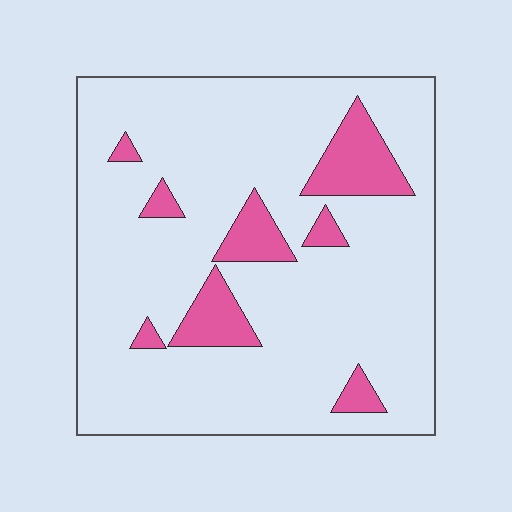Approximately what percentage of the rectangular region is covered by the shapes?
Approximately 15%.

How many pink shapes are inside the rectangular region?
8.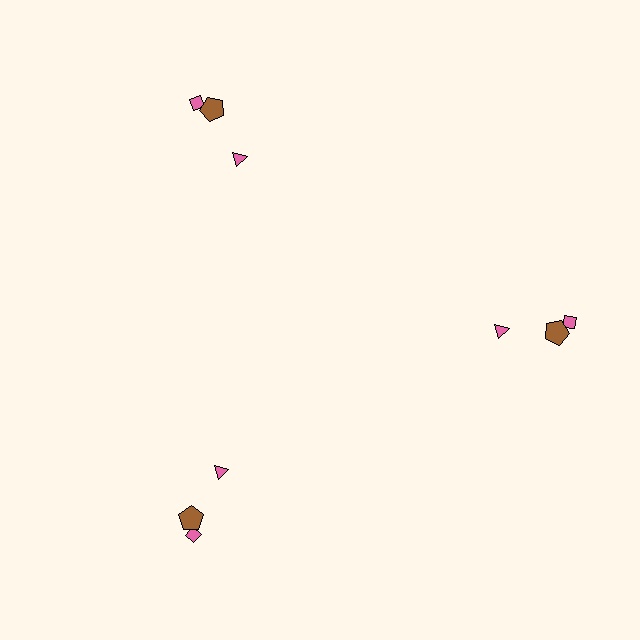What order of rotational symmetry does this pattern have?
This pattern has 3-fold rotational symmetry.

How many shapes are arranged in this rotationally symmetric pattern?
There are 9 shapes, arranged in 3 groups of 3.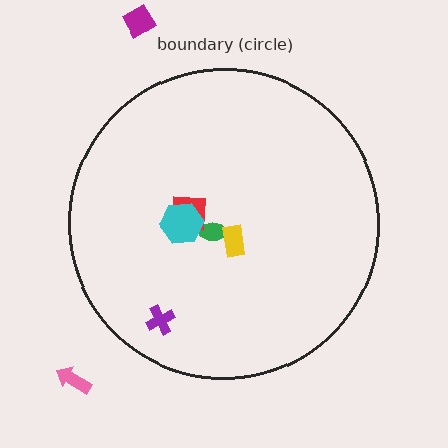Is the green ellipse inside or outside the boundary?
Inside.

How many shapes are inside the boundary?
5 inside, 2 outside.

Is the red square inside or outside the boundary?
Inside.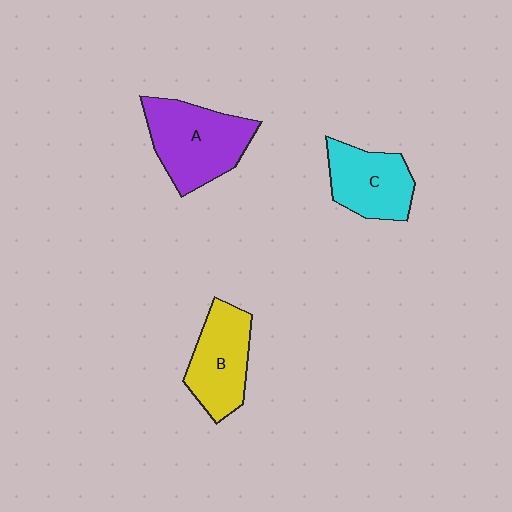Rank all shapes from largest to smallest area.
From largest to smallest: A (purple), B (yellow), C (cyan).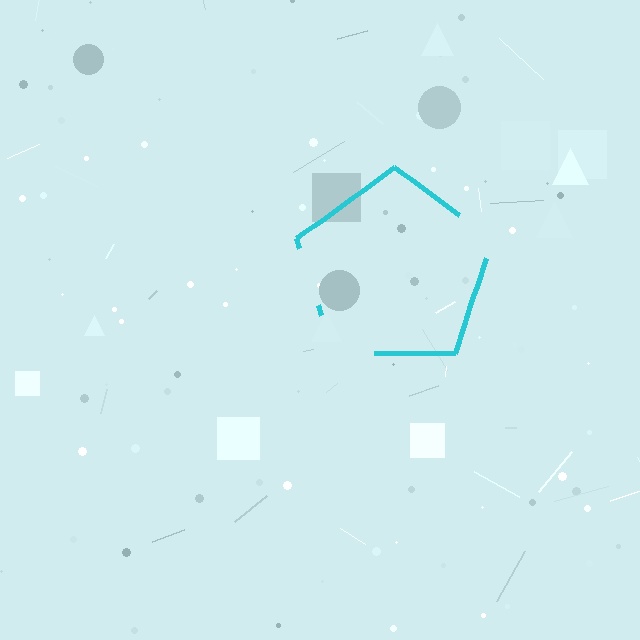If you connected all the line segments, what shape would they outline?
They would outline a pentagon.